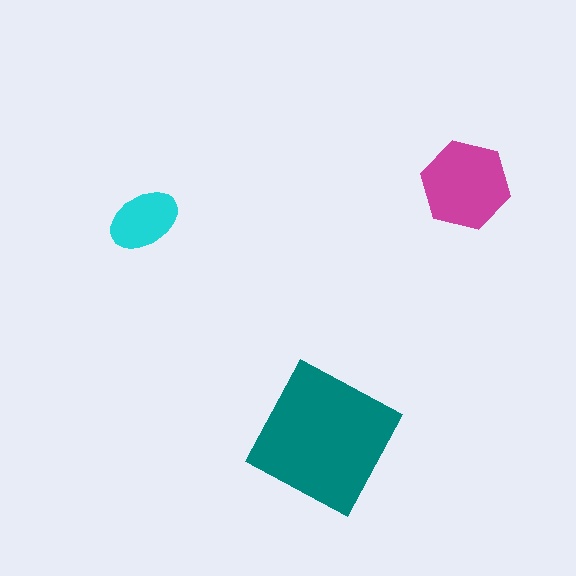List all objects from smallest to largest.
The cyan ellipse, the magenta hexagon, the teal square.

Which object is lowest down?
The teal square is bottommost.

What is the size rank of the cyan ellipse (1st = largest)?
3rd.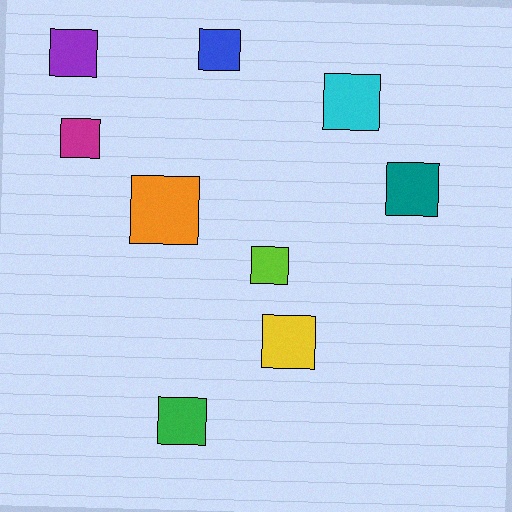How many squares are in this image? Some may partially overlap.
There are 9 squares.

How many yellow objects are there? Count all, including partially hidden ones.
There is 1 yellow object.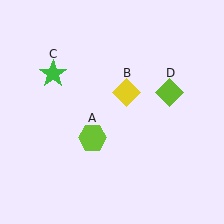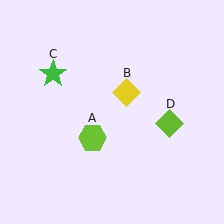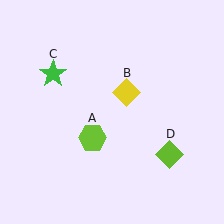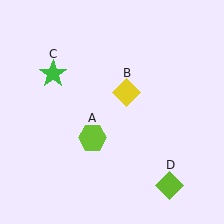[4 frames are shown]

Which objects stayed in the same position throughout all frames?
Lime hexagon (object A) and yellow diamond (object B) and green star (object C) remained stationary.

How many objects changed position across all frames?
1 object changed position: lime diamond (object D).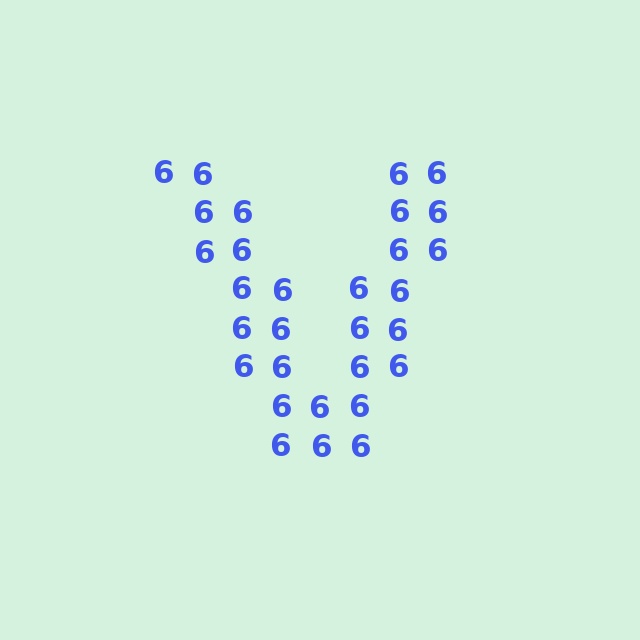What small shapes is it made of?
It is made of small digit 6's.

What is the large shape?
The large shape is the letter V.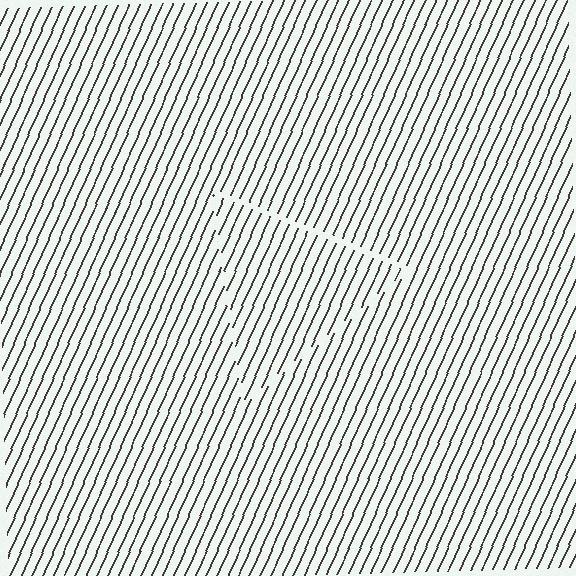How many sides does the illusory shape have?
3 sides — the line-ends trace a triangle.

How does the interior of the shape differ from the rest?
The interior of the shape contains the same grating, shifted by half a period — the contour is defined by the phase discontinuity where line-ends from the inner and outer gratings abut.